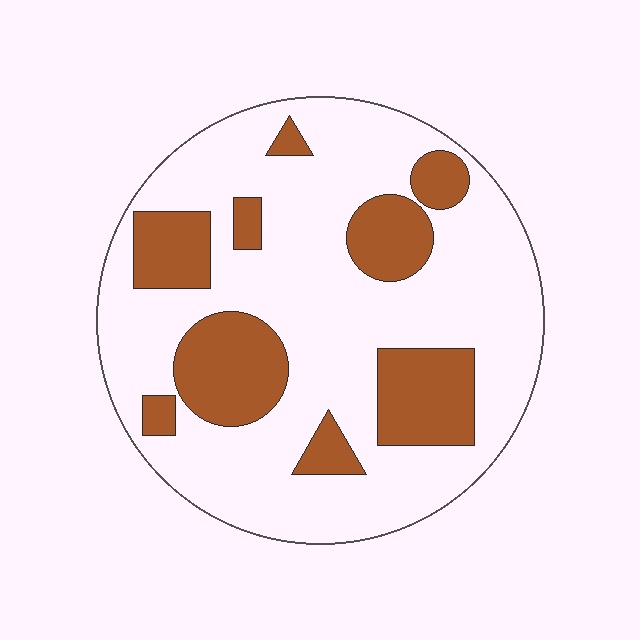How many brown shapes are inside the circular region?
9.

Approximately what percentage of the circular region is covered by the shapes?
Approximately 25%.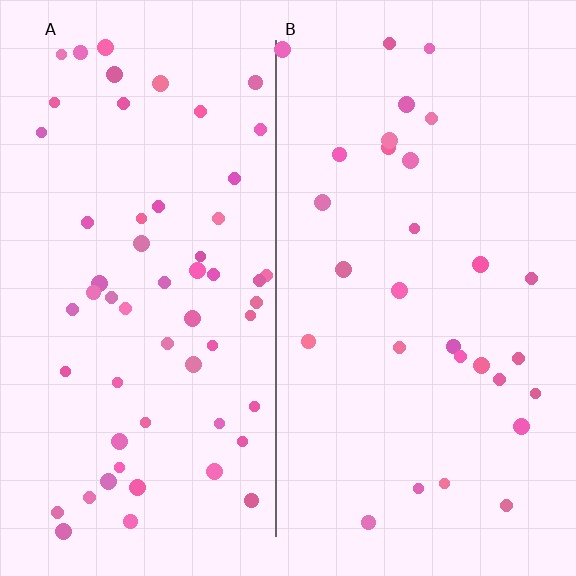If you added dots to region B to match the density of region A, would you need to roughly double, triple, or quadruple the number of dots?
Approximately double.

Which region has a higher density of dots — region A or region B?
A (the left).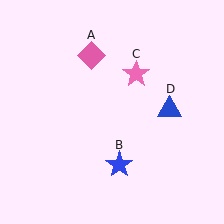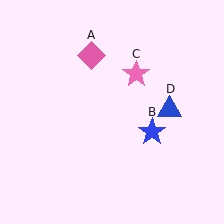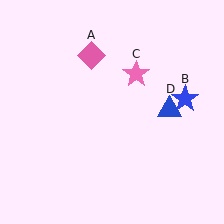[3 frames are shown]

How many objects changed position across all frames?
1 object changed position: blue star (object B).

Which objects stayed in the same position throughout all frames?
Pink diamond (object A) and pink star (object C) and blue triangle (object D) remained stationary.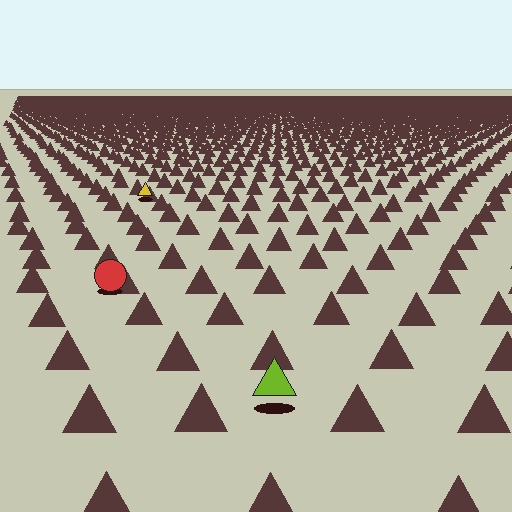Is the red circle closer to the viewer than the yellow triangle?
Yes. The red circle is closer — you can tell from the texture gradient: the ground texture is coarser near it.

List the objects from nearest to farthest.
From nearest to farthest: the lime triangle, the red circle, the yellow triangle.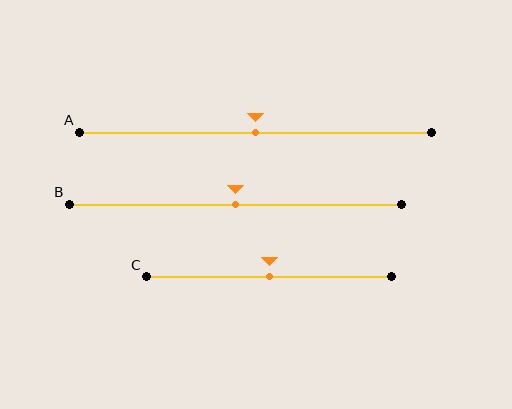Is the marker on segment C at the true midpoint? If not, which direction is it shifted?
Yes, the marker on segment C is at the true midpoint.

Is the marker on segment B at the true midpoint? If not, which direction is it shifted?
Yes, the marker on segment B is at the true midpoint.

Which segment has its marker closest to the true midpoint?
Segment A has its marker closest to the true midpoint.